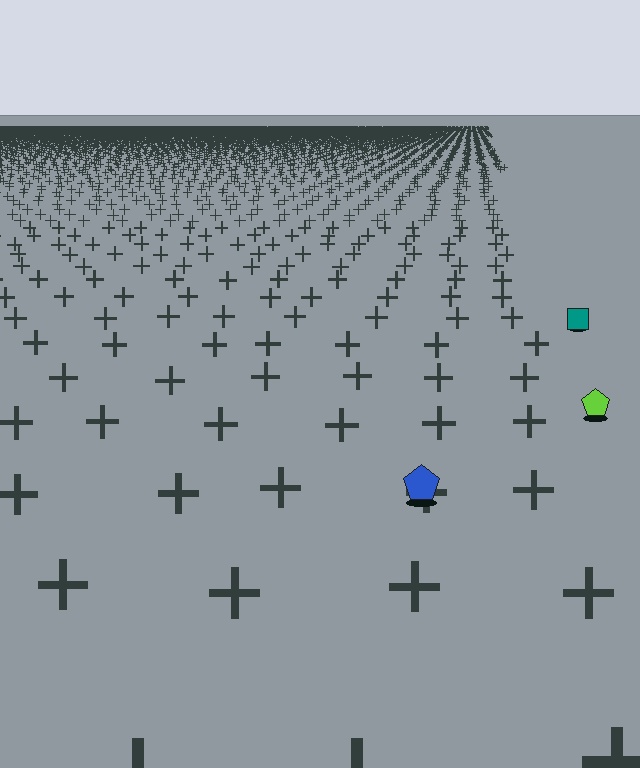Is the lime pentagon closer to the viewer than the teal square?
Yes. The lime pentagon is closer — you can tell from the texture gradient: the ground texture is coarser near it.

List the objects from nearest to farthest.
From nearest to farthest: the blue pentagon, the lime pentagon, the teal square.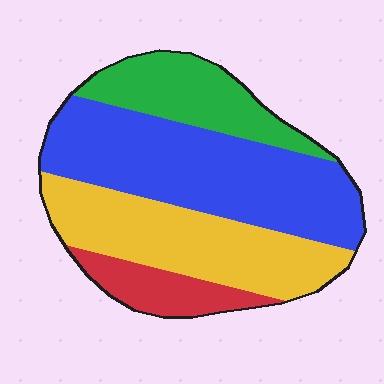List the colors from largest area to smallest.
From largest to smallest: blue, yellow, green, red.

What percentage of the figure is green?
Green takes up less than a quarter of the figure.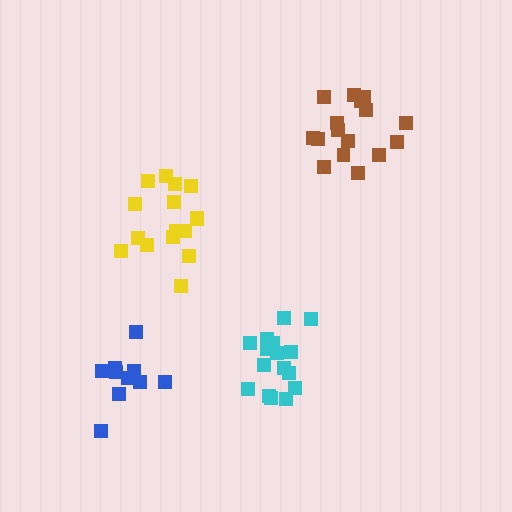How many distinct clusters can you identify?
There are 4 distinct clusters.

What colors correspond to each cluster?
The clusters are colored: cyan, brown, yellow, blue.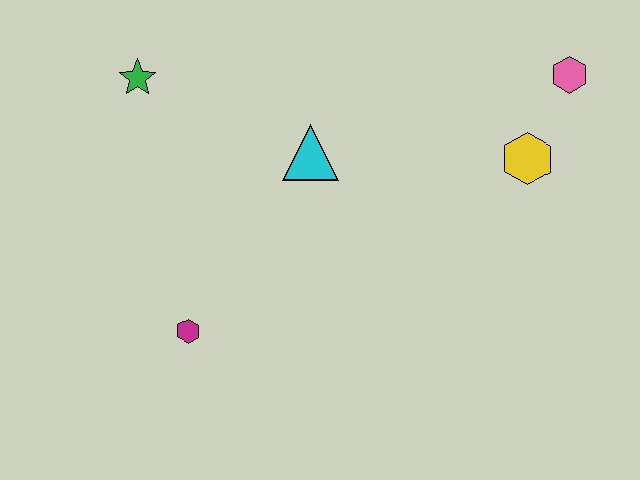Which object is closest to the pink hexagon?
The yellow hexagon is closest to the pink hexagon.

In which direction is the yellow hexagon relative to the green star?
The yellow hexagon is to the right of the green star.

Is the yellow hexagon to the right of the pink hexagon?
No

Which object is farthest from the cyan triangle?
The pink hexagon is farthest from the cyan triangle.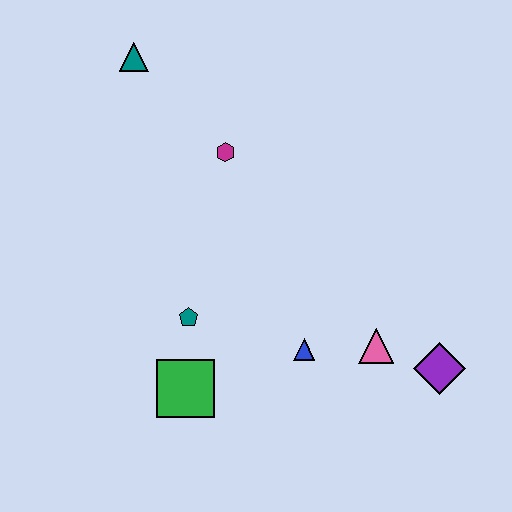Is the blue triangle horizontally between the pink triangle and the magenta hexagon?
Yes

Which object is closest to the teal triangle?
The magenta hexagon is closest to the teal triangle.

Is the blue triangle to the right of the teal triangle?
Yes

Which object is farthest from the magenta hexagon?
The purple diamond is farthest from the magenta hexagon.